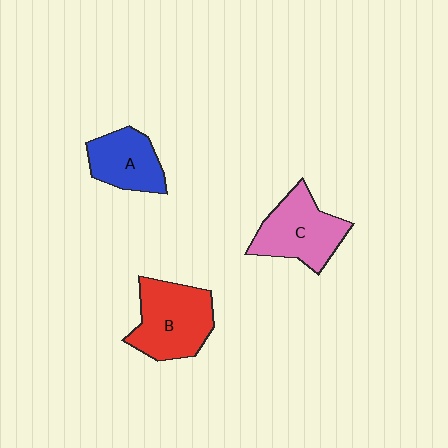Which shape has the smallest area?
Shape A (blue).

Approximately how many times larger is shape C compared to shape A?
Approximately 1.3 times.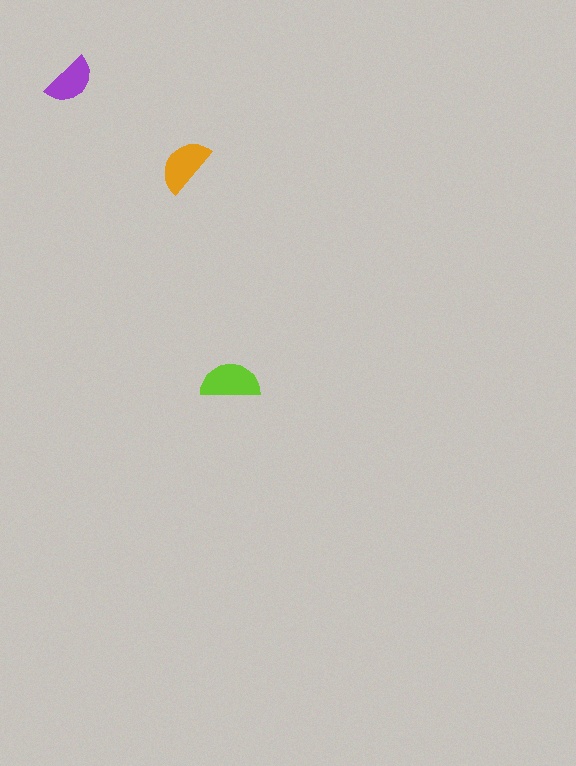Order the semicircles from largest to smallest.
the lime one, the orange one, the purple one.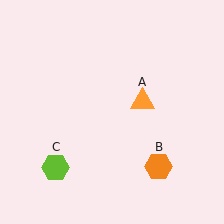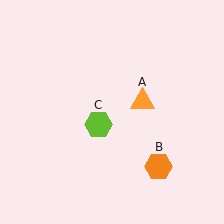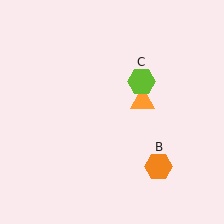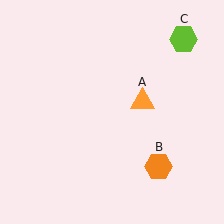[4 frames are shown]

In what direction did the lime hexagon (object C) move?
The lime hexagon (object C) moved up and to the right.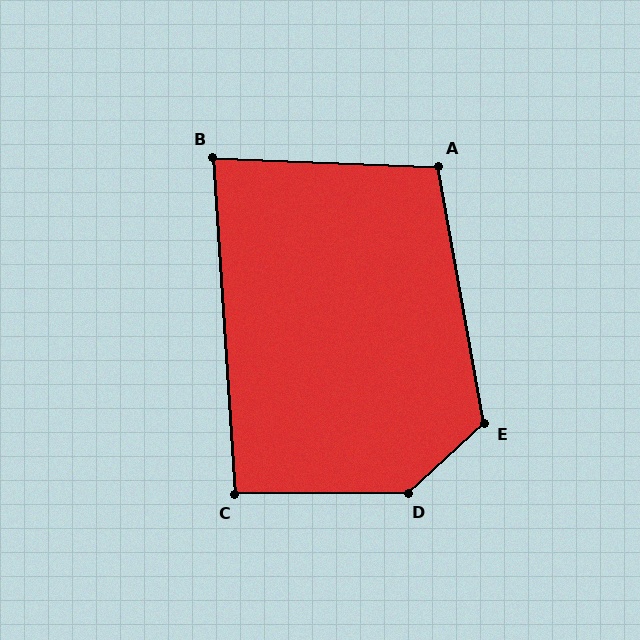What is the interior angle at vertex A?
Approximately 102 degrees (obtuse).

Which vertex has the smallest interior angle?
B, at approximately 84 degrees.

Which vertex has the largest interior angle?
D, at approximately 138 degrees.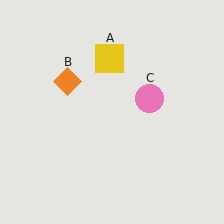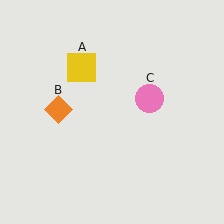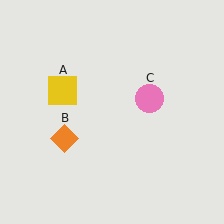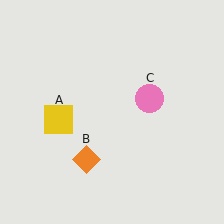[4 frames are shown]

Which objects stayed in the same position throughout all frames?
Pink circle (object C) remained stationary.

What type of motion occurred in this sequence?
The yellow square (object A), orange diamond (object B) rotated counterclockwise around the center of the scene.